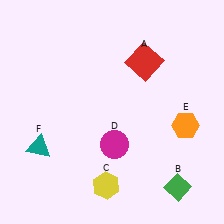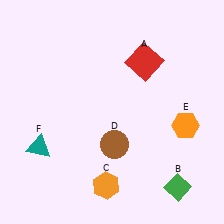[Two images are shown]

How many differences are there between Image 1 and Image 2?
There are 2 differences between the two images.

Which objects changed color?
C changed from yellow to orange. D changed from magenta to brown.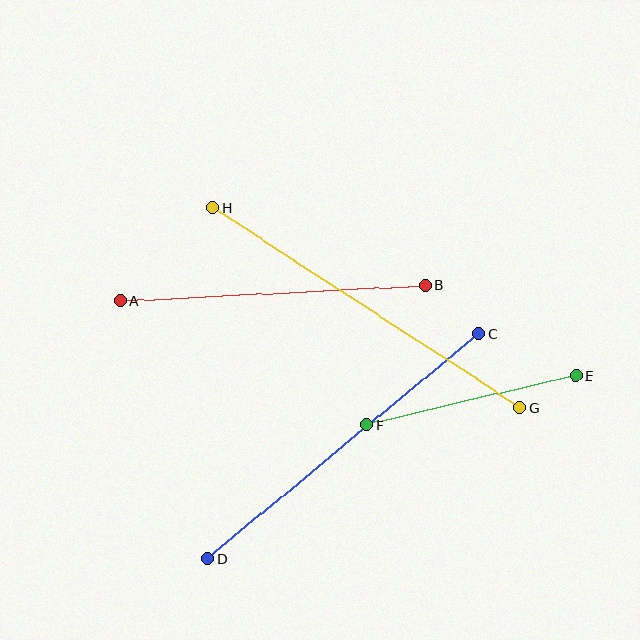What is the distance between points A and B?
The distance is approximately 305 pixels.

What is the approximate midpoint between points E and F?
The midpoint is at approximately (471, 400) pixels.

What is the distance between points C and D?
The distance is approximately 352 pixels.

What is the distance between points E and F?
The distance is approximately 214 pixels.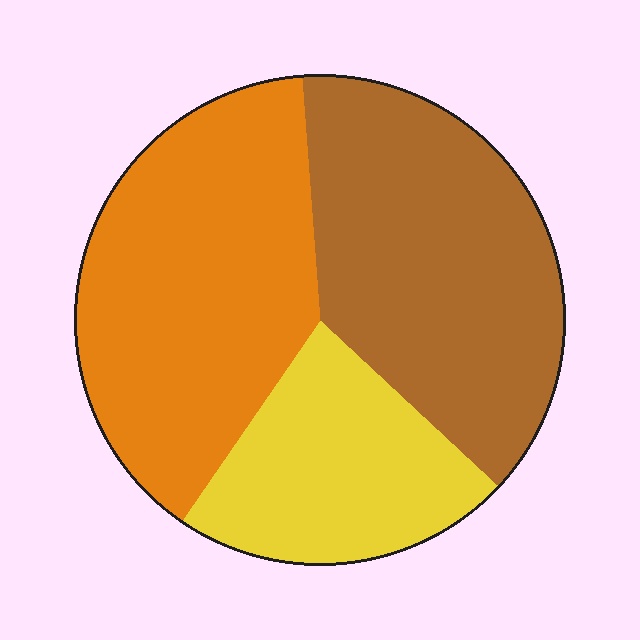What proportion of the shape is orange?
Orange covers 39% of the shape.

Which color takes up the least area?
Yellow, at roughly 25%.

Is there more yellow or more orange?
Orange.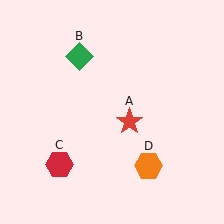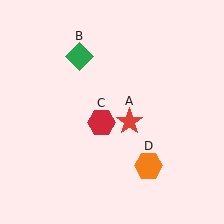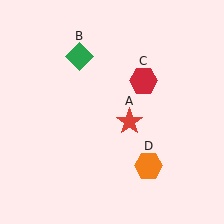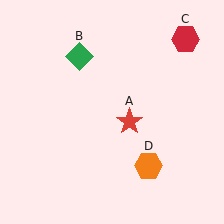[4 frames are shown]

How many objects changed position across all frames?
1 object changed position: red hexagon (object C).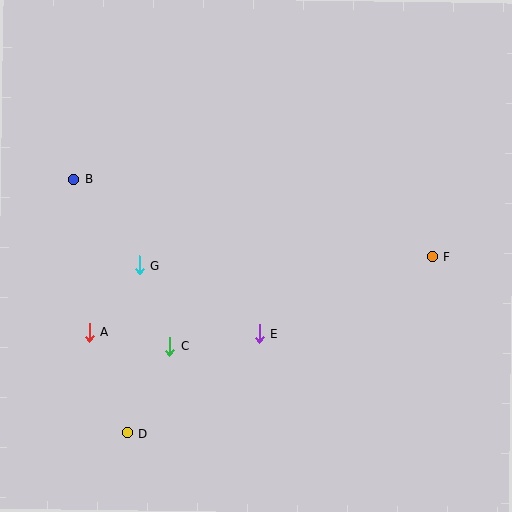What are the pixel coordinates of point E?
Point E is at (259, 334).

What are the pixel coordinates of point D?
Point D is at (127, 433).